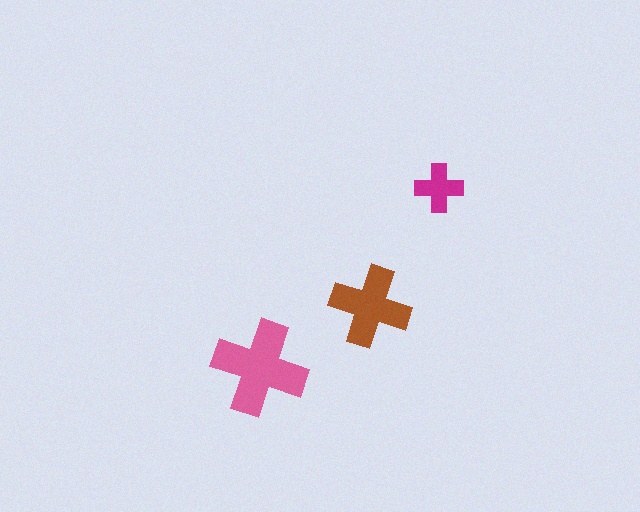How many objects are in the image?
There are 3 objects in the image.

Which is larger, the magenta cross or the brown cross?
The brown one.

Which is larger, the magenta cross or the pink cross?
The pink one.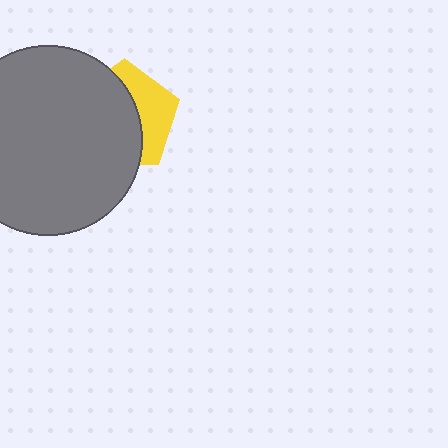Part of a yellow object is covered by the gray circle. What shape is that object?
It is a pentagon.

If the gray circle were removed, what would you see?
You would see the complete yellow pentagon.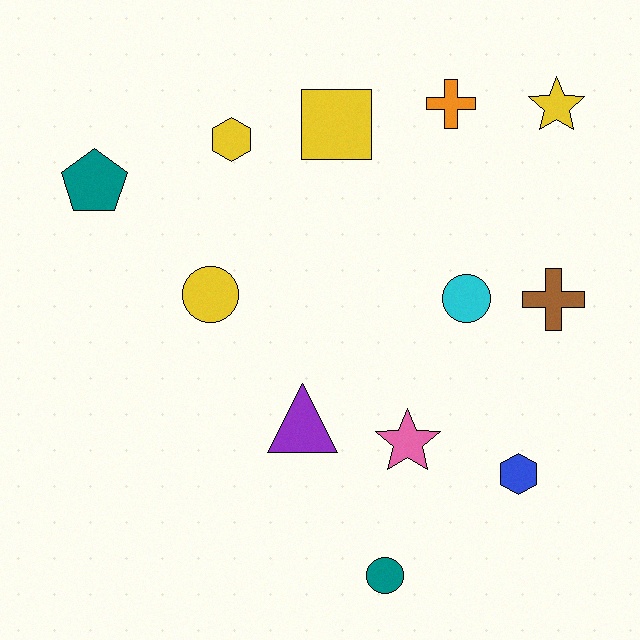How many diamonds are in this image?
There are no diamonds.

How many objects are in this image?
There are 12 objects.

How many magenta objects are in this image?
There are no magenta objects.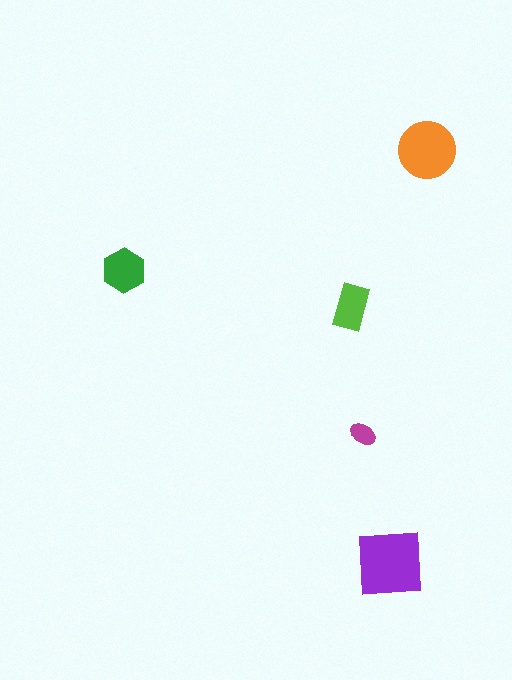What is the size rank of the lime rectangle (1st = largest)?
4th.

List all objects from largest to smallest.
The purple square, the orange circle, the green hexagon, the lime rectangle, the magenta ellipse.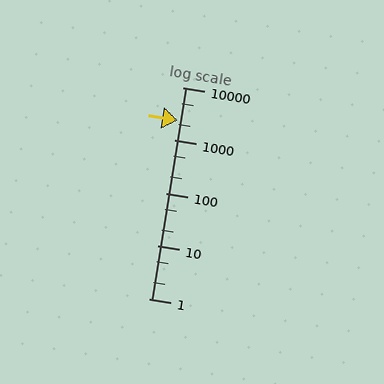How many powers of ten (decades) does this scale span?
The scale spans 4 decades, from 1 to 10000.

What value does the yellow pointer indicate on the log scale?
The pointer indicates approximately 2400.